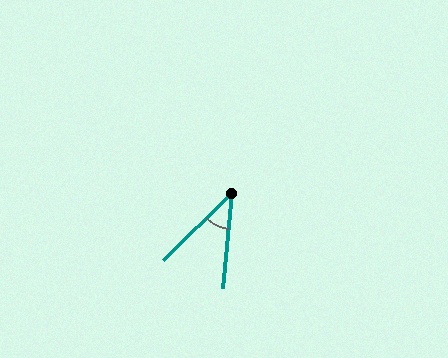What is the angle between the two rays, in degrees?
Approximately 41 degrees.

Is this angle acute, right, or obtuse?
It is acute.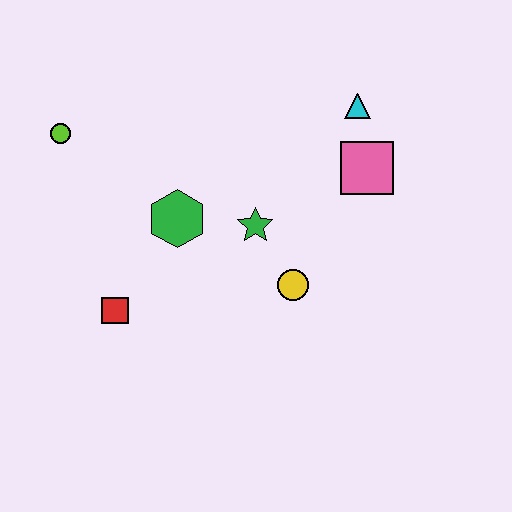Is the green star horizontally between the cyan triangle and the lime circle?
Yes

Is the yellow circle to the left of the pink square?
Yes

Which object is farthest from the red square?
The cyan triangle is farthest from the red square.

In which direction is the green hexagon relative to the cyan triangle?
The green hexagon is to the left of the cyan triangle.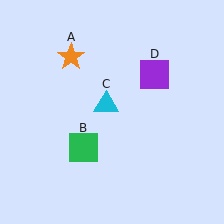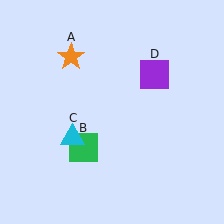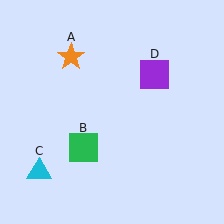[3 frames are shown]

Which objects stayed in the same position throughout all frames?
Orange star (object A) and green square (object B) and purple square (object D) remained stationary.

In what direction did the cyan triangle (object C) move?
The cyan triangle (object C) moved down and to the left.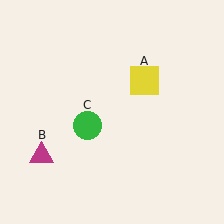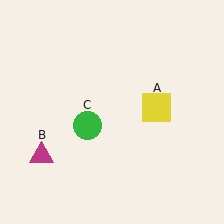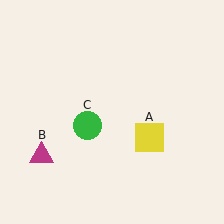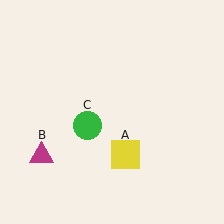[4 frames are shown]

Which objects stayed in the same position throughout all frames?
Magenta triangle (object B) and green circle (object C) remained stationary.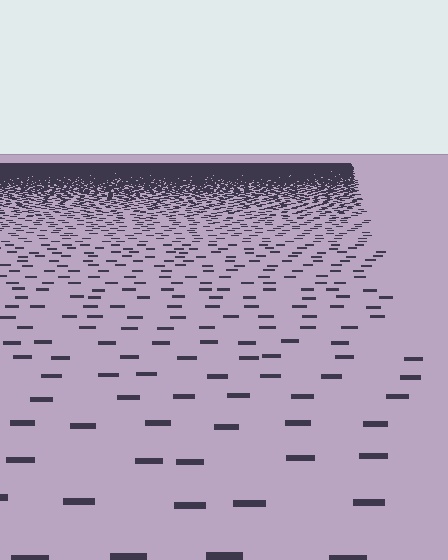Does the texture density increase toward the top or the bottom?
Density increases toward the top.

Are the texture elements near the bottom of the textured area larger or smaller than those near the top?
Larger. Near the bottom, elements are closer to the viewer and appear at a bigger on-screen size.